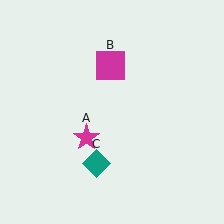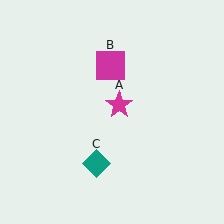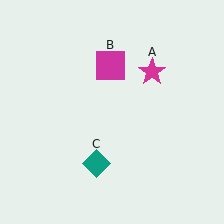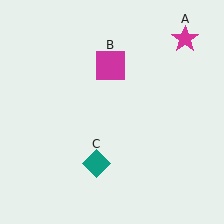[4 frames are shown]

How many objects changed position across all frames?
1 object changed position: magenta star (object A).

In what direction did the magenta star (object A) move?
The magenta star (object A) moved up and to the right.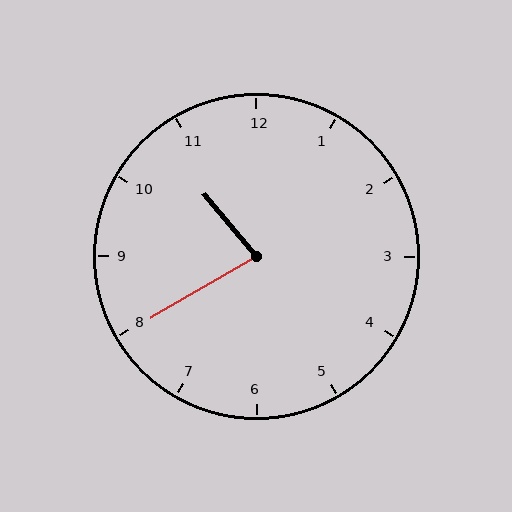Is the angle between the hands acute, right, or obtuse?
It is acute.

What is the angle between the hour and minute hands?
Approximately 80 degrees.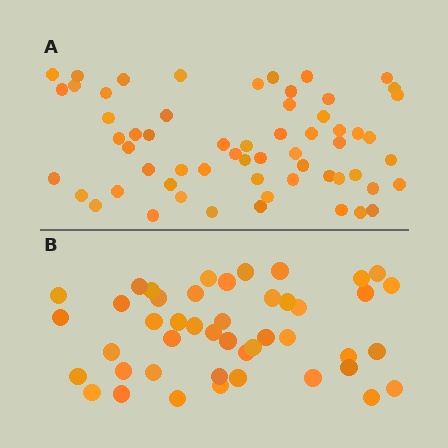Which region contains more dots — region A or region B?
Region A (the top region) has more dots.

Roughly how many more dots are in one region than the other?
Region A has approximately 15 more dots than region B.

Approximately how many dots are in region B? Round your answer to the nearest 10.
About 40 dots. (The exact count is 45, which rounds to 40.)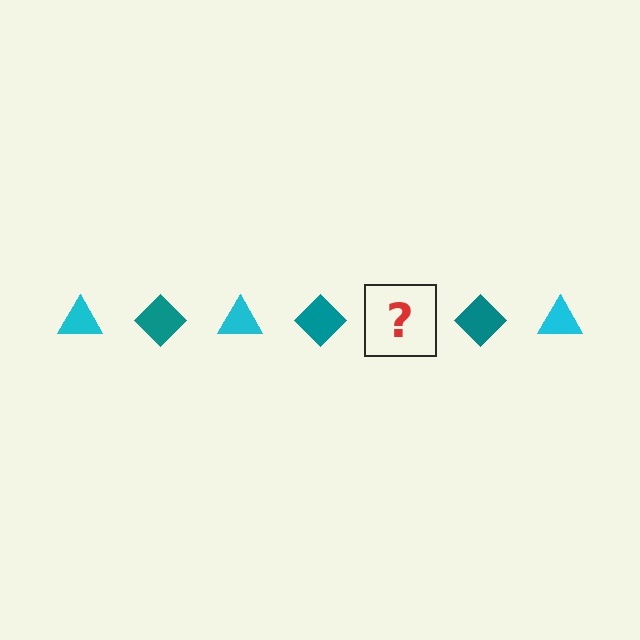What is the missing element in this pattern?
The missing element is a cyan triangle.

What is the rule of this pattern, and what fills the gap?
The rule is that the pattern alternates between cyan triangle and teal diamond. The gap should be filled with a cyan triangle.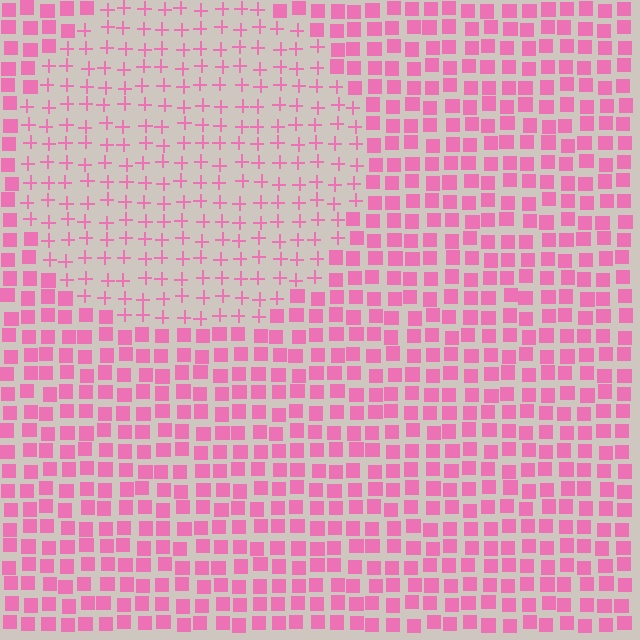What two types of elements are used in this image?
The image uses plus signs inside the circle region and squares outside it.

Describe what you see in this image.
The image is filled with small pink elements arranged in a uniform grid. A circle-shaped region contains plus signs, while the surrounding area contains squares. The boundary is defined purely by the change in element shape.